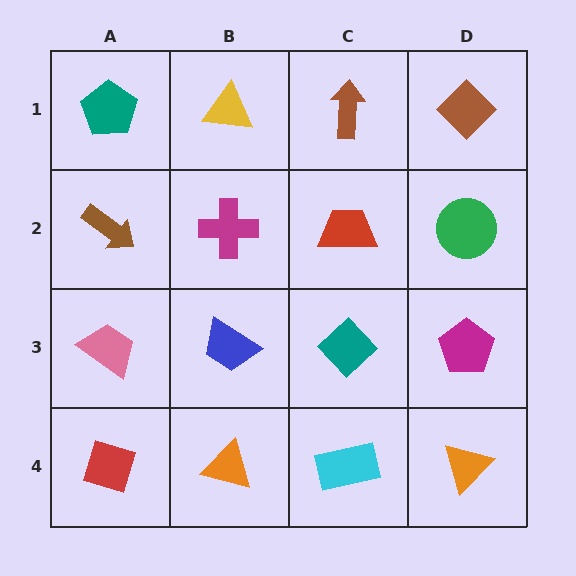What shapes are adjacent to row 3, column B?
A magenta cross (row 2, column B), an orange triangle (row 4, column B), a pink trapezoid (row 3, column A), a teal diamond (row 3, column C).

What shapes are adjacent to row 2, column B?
A yellow triangle (row 1, column B), a blue trapezoid (row 3, column B), a brown arrow (row 2, column A), a red trapezoid (row 2, column C).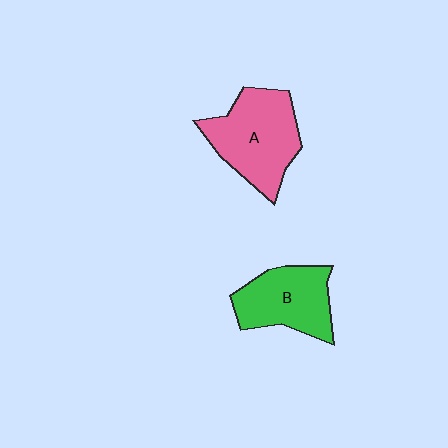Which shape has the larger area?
Shape A (pink).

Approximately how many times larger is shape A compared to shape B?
Approximately 1.2 times.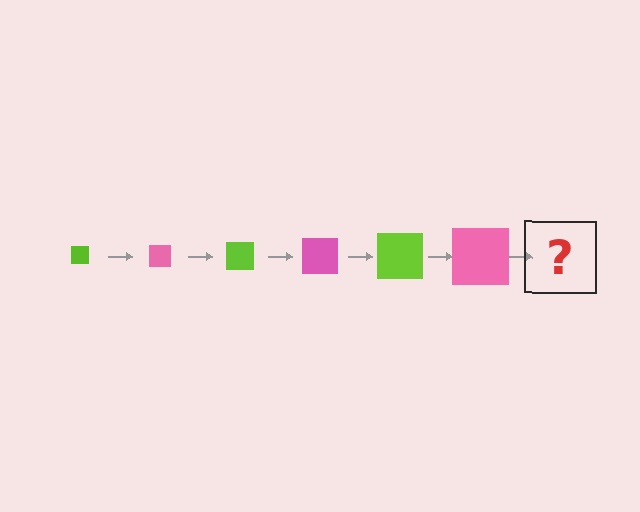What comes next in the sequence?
The next element should be a lime square, larger than the previous one.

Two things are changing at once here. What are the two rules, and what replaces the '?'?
The two rules are that the square grows larger each step and the color cycles through lime and pink. The '?' should be a lime square, larger than the previous one.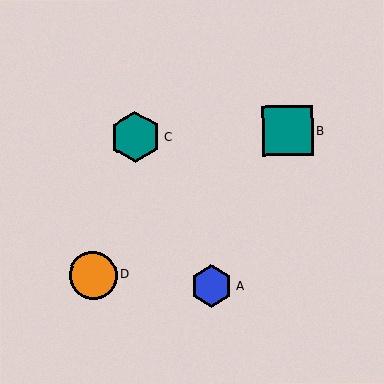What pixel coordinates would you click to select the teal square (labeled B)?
Click at (287, 131) to select the teal square B.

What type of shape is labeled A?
Shape A is a blue hexagon.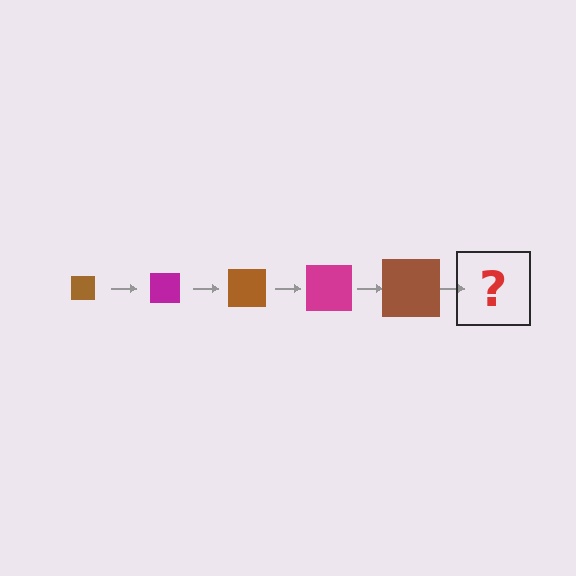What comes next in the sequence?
The next element should be a magenta square, larger than the previous one.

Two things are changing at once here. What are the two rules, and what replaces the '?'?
The two rules are that the square grows larger each step and the color cycles through brown and magenta. The '?' should be a magenta square, larger than the previous one.